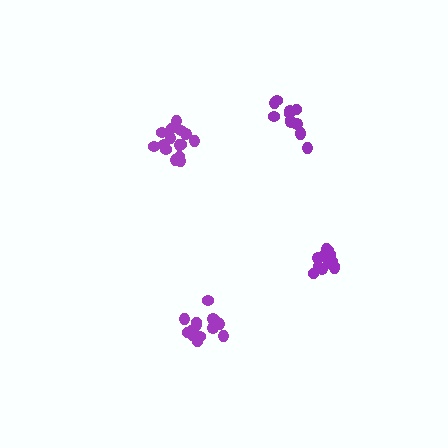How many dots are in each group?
Group 1: 15 dots, Group 2: 15 dots, Group 3: 13 dots, Group 4: 12 dots (55 total).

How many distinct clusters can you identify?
There are 4 distinct clusters.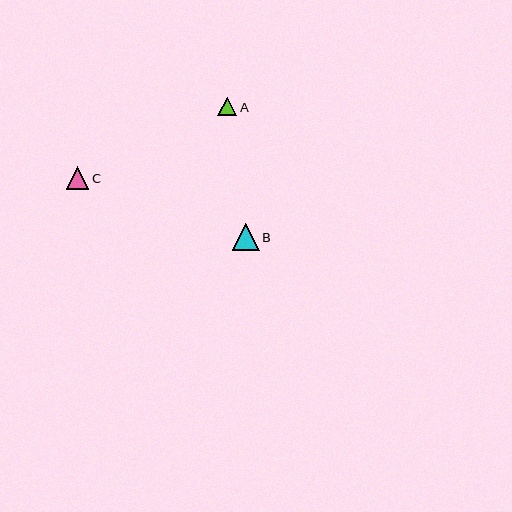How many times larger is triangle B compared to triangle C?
Triangle B is approximately 1.2 times the size of triangle C.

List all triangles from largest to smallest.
From largest to smallest: B, C, A.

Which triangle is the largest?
Triangle B is the largest with a size of approximately 27 pixels.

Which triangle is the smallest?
Triangle A is the smallest with a size of approximately 19 pixels.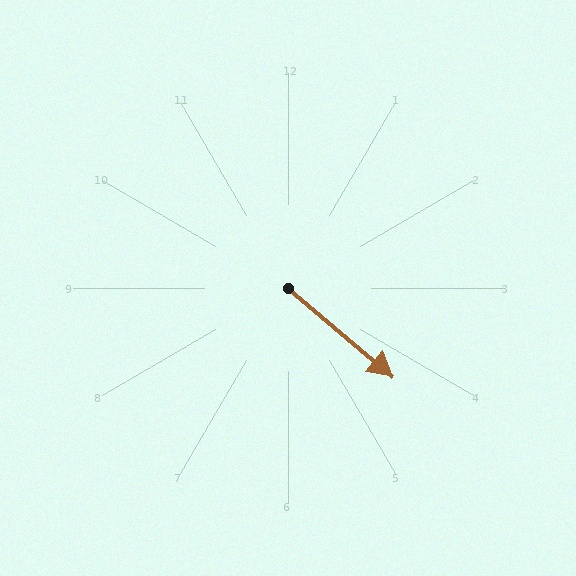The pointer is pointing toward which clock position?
Roughly 4 o'clock.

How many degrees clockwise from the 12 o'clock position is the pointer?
Approximately 130 degrees.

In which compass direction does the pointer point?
Southeast.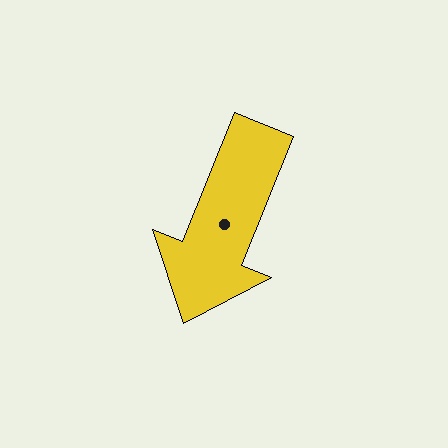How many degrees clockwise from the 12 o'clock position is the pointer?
Approximately 202 degrees.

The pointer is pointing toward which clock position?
Roughly 7 o'clock.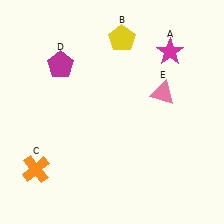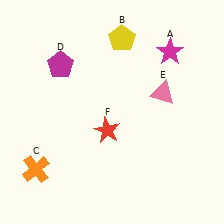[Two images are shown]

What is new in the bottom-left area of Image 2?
A red star (F) was added in the bottom-left area of Image 2.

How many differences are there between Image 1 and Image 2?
There is 1 difference between the two images.